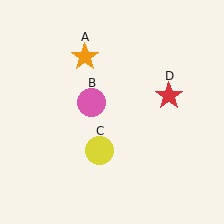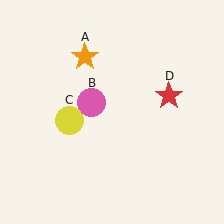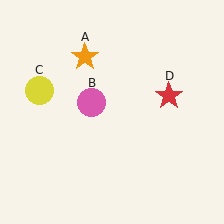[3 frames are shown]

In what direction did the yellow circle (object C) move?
The yellow circle (object C) moved up and to the left.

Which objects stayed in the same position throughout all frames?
Orange star (object A) and pink circle (object B) and red star (object D) remained stationary.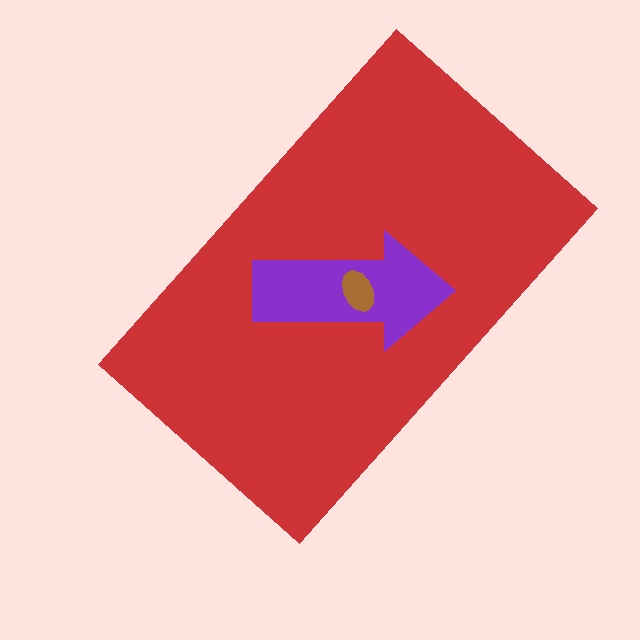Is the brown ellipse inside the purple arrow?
Yes.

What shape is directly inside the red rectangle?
The purple arrow.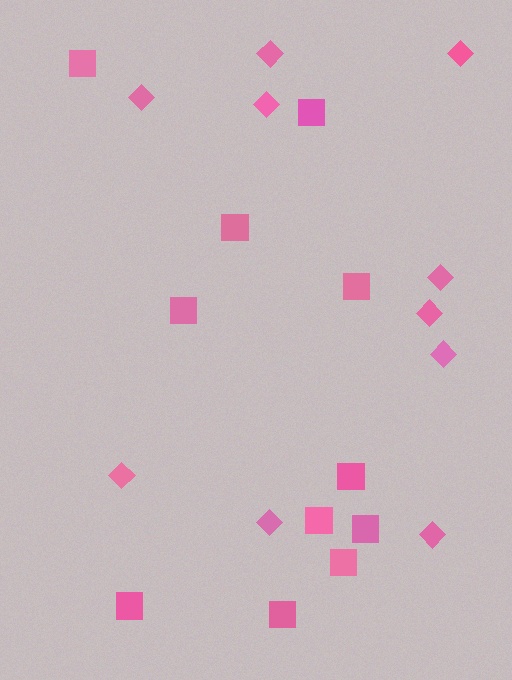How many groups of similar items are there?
There are 2 groups: one group of squares (11) and one group of diamonds (10).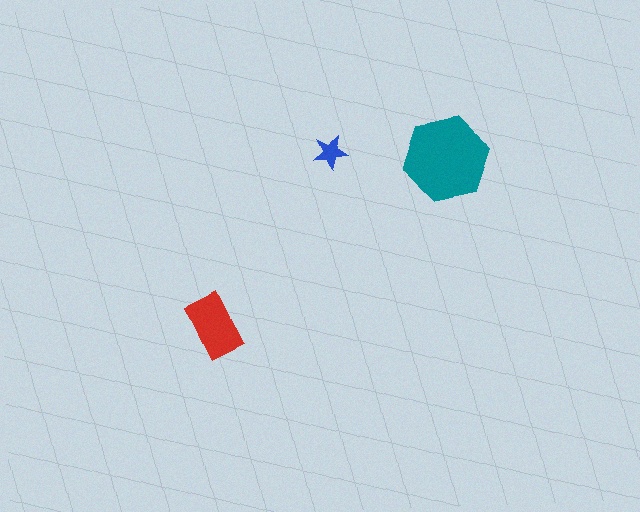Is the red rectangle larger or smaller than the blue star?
Larger.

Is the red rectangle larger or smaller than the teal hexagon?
Smaller.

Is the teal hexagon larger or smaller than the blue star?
Larger.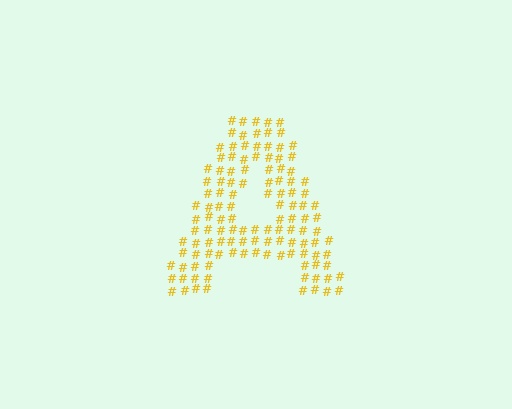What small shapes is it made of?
It is made of small hash symbols.